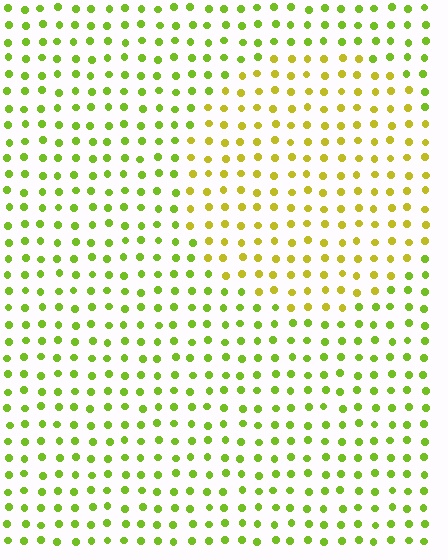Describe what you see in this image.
The image is filled with small lime elements in a uniform arrangement. A circle-shaped region is visible where the elements are tinted to a slightly different hue, forming a subtle color boundary.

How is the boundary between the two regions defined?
The boundary is defined purely by a slight shift in hue (about 31 degrees). Spacing, size, and orientation are identical on both sides.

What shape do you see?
I see a circle.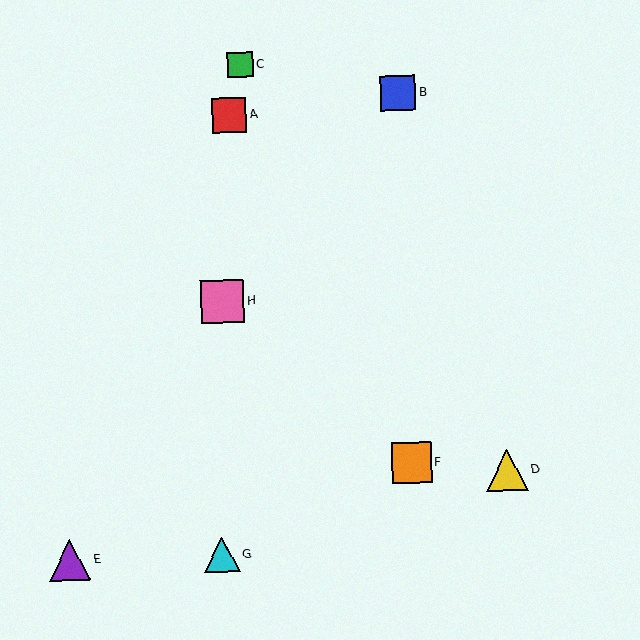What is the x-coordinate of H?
Object H is at x≈222.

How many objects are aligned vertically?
2 objects (B, F) are aligned vertically.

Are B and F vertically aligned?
Yes, both are at x≈398.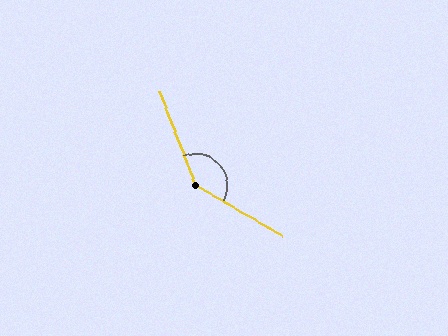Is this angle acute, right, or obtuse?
It is obtuse.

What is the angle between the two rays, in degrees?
Approximately 142 degrees.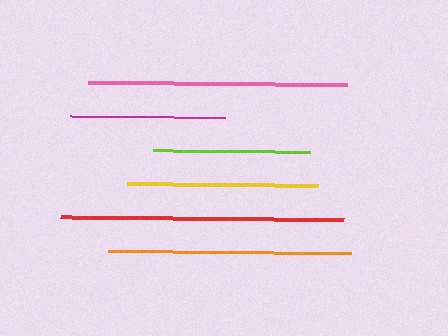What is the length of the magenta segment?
The magenta segment is approximately 155 pixels long.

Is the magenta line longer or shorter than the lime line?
The lime line is longer than the magenta line.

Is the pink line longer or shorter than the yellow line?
The pink line is longer than the yellow line.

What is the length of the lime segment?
The lime segment is approximately 156 pixels long.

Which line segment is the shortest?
The magenta line is the shortest at approximately 155 pixels.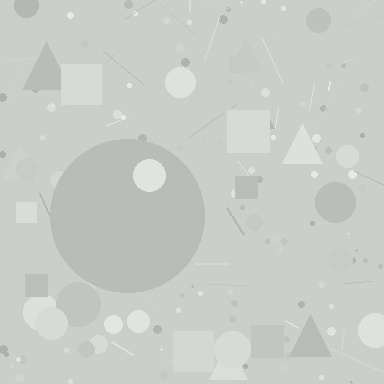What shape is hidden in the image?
A circle is hidden in the image.